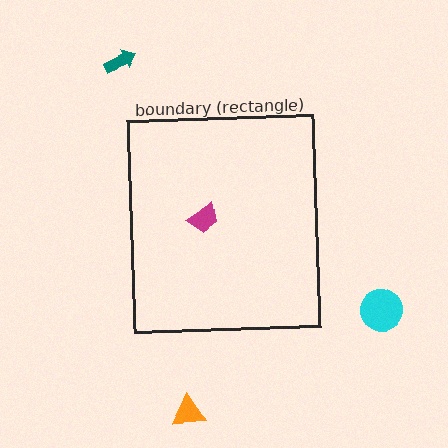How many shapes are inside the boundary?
1 inside, 3 outside.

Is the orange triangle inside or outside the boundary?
Outside.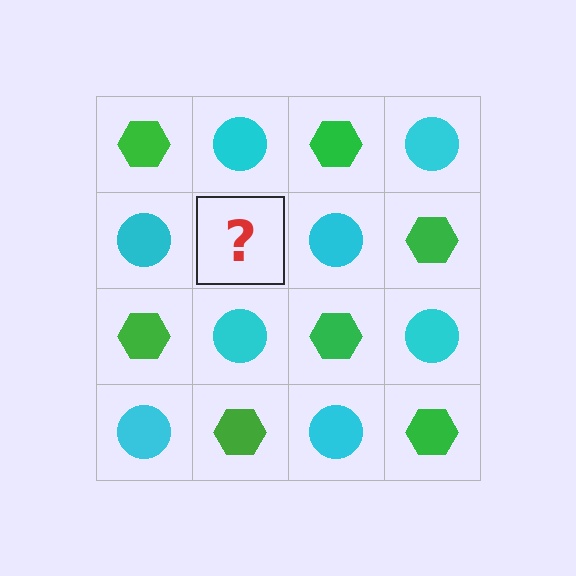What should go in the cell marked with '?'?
The missing cell should contain a green hexagon.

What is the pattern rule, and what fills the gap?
The rule is that it alternates green hexagon and cyan circle in a checkerboard pattern. The gap should be filled with a green hexagon.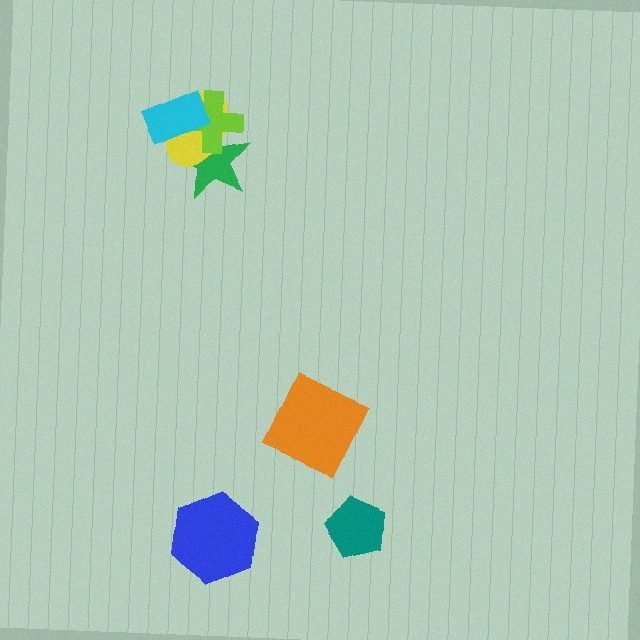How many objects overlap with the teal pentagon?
0 objects overlap with the teal pentagon.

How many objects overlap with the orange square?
0 objects overlap with the orange square.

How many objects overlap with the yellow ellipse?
3 objects overlap with the yellow ellipse.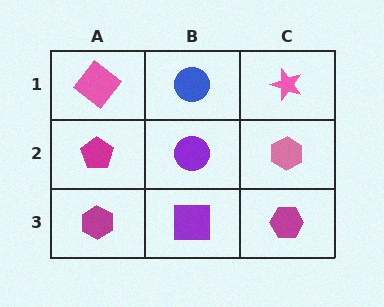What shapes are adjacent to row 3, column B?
A purple circle (row 2, column B), a magenta hexagon (row 3, column A), a magenta hexagon (row 3, column C).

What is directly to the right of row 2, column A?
A purple circle.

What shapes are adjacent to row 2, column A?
A pink diamond (row 1, column A), a magenta hexagon (row 3, column A), a purple circle (row 2, column B).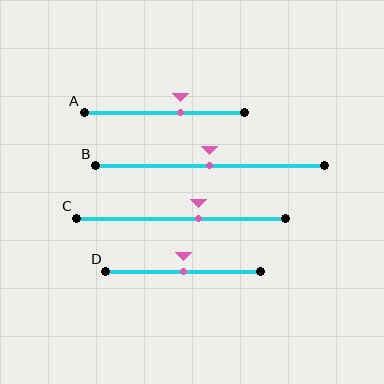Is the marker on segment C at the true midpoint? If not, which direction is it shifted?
No, the marker on segment C is shifted to the right by about 8% of the segment length.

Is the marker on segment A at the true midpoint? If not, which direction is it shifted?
No, the marker on segment A is shifted to the right by about 10% of the segment length.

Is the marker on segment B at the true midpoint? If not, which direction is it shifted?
Yes, the marker on segment B is at the true midpoint.